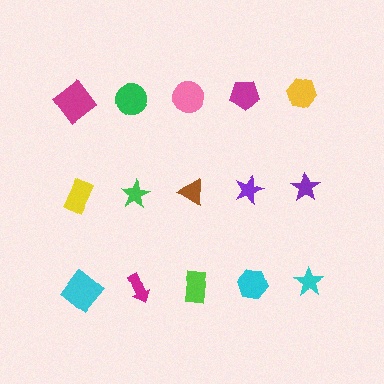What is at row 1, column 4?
A magenta pentagon.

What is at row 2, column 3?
A brown triangle.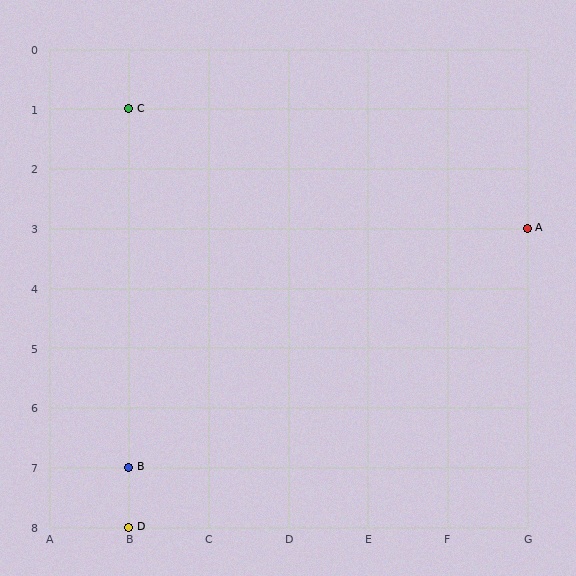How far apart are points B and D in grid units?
Points B and D are 1 row apart.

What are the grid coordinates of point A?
Point A is at grid coordinates (G, 3).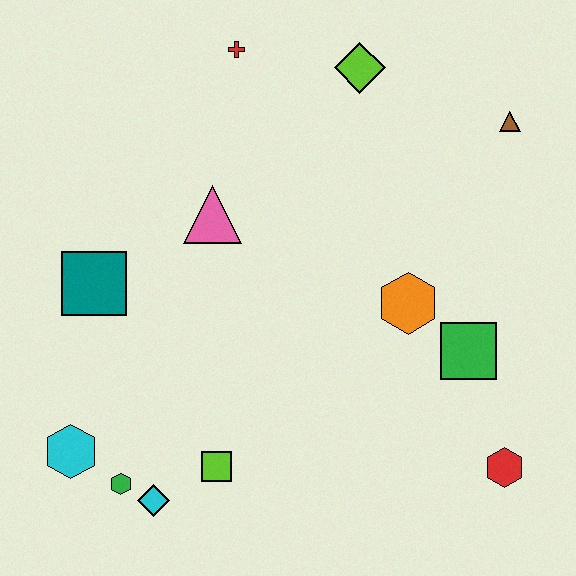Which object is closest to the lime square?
The cyan diamond is closest to the lime square.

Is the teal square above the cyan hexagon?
Yes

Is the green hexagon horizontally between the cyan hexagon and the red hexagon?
Yes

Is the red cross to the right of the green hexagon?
Yes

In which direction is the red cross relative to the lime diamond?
The red cross is to the left of the lime diamond.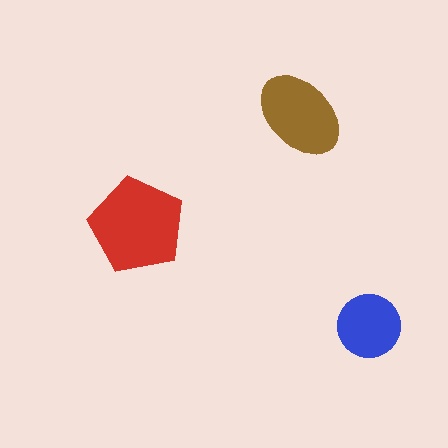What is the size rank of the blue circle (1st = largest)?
3rd.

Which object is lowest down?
The blue circle is bottommost.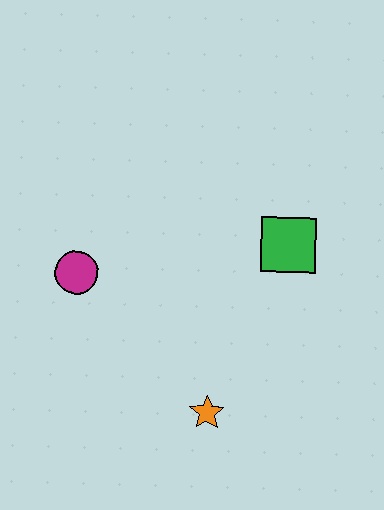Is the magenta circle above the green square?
No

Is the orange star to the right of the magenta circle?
Yes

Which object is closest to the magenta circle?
The orange star is closest to the magenta circle.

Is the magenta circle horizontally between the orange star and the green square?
No